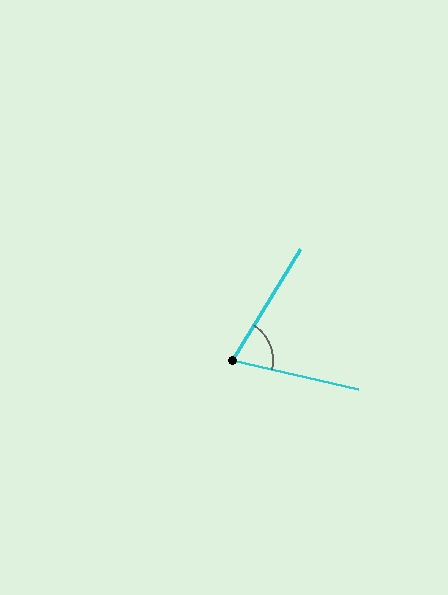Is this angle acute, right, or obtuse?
It is acute.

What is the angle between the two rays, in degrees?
Approximately 71 degrees.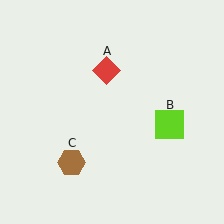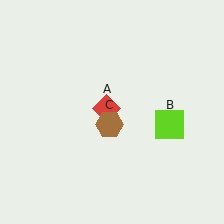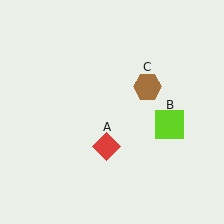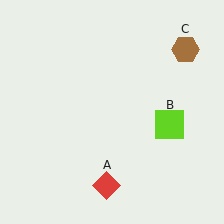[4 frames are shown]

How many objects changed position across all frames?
2 objects changed position: red diamond (object A), brown hexagon (object C).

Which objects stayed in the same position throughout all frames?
Lime square (object B) remained stationary.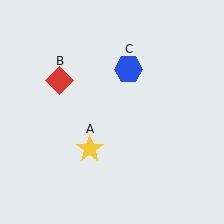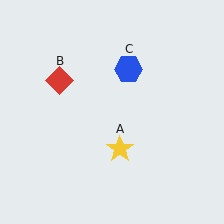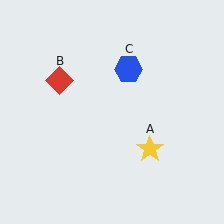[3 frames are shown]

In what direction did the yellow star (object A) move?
The yellow star (object A) moved right.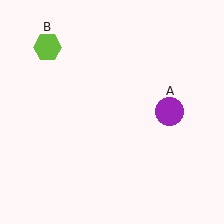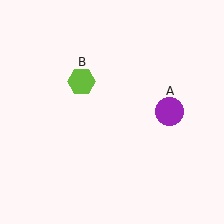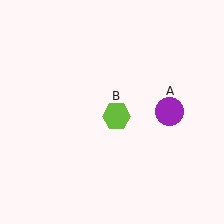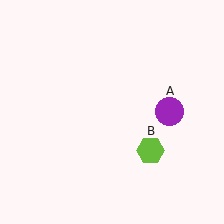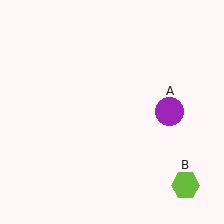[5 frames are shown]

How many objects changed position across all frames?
1 object changed position: lime hexagon (object B).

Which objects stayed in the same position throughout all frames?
Purple circle (object A) remained stationary.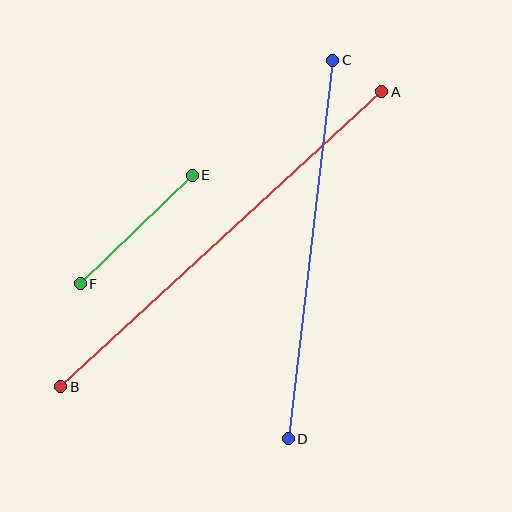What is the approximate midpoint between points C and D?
The midpoint is at approximately (311, 250) pixels.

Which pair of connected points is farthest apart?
Points A and B are farthest apart.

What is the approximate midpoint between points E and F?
The midpoint is at approximately (136, 230) pixels.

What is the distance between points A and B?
The distance is approximately 436 pixels.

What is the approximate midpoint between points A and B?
The midpoint is at approximately (221, 239) pixels.